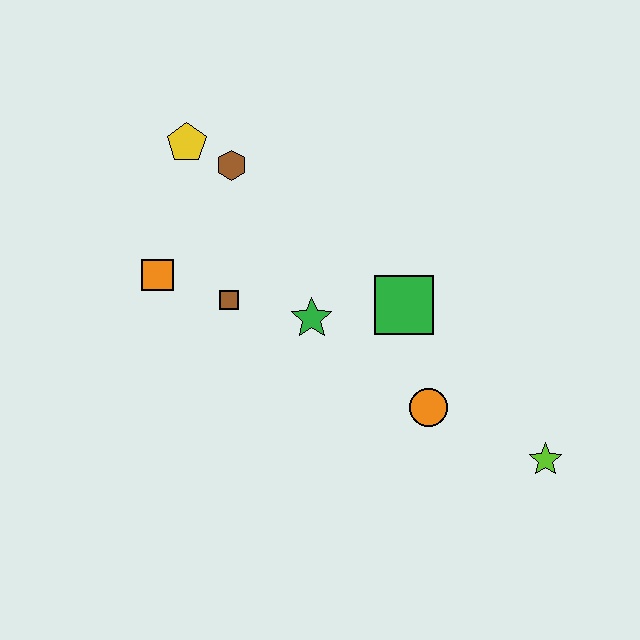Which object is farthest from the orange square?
The lime star is farthest from the orange square.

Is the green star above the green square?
No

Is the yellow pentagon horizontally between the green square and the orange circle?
No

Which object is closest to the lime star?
The orange circle is closest to the lime star.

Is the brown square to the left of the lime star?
Yes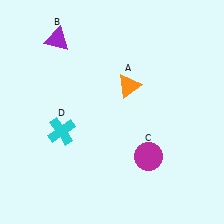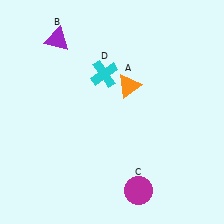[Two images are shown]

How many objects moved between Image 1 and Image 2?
2 objects moved between the two images.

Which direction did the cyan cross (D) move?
The cyan cross (D) moved up.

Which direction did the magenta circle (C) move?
The magenta circle (C) moved down.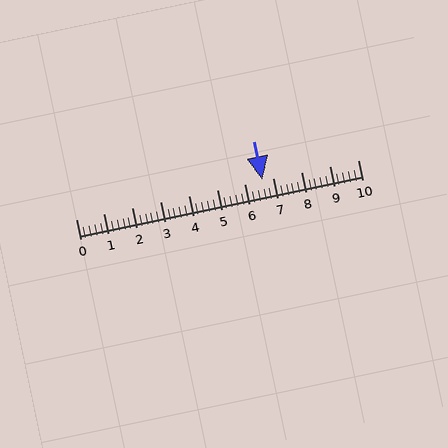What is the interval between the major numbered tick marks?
The major tick marks are spaced 1 units apart.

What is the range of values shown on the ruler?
The ruler shows values from 0 to 10.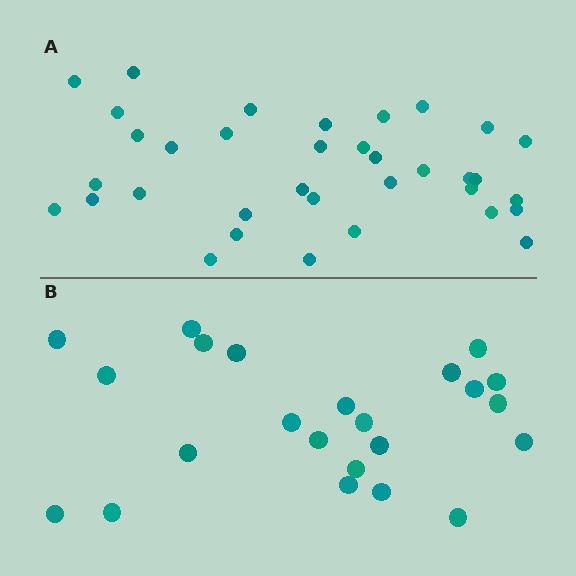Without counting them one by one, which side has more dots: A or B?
Region A (the top region) has more dots.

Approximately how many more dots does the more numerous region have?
Region A has roughly 12 or so more dots than region B.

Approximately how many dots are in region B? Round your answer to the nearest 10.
About 20 dots. (The exact count is 23, which rounds to 20.)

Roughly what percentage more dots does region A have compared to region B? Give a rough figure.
About 50% more.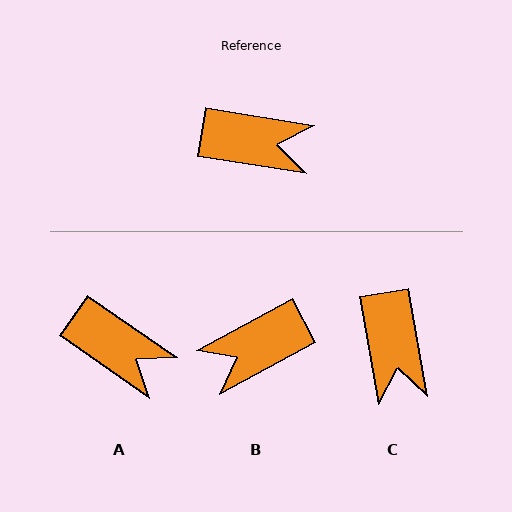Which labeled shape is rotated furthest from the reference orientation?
B, about 142 degrees away.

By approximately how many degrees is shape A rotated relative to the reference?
Approximately 26 degrees clockwise.